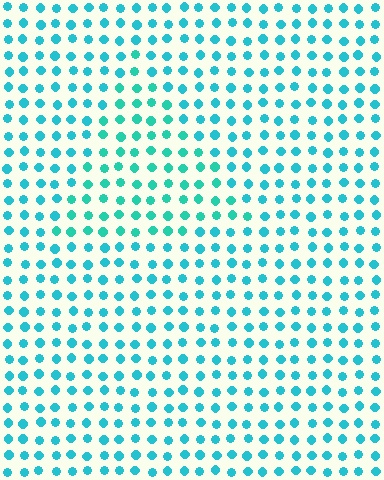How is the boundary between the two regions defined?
The boundary is defined purely by a slight shift in hue (about 18 degrees). Spacing, size, and orientation are identical on both sides.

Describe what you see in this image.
The image is filled with small cyan elements in a uniform arrangement. A triangle-shaped region is visible where the elements are tinted to a slightly different hue, forming a subtle color boundary.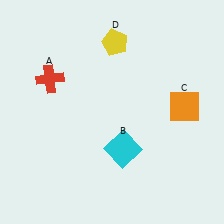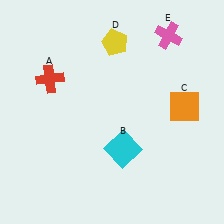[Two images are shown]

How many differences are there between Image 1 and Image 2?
There is 1 difference between the two images.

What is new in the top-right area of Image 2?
A pink cross (E) was added in the top-right area of Image 2.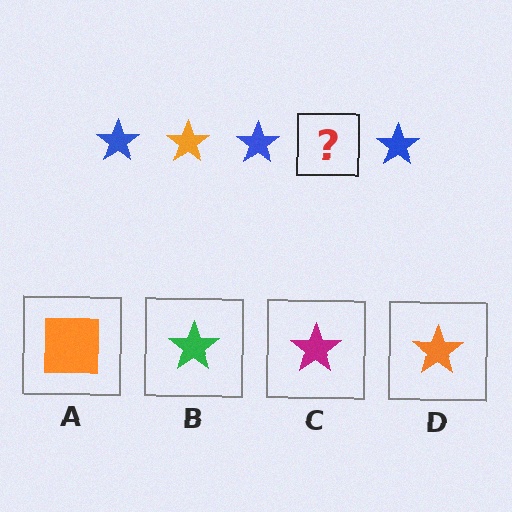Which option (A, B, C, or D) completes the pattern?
D.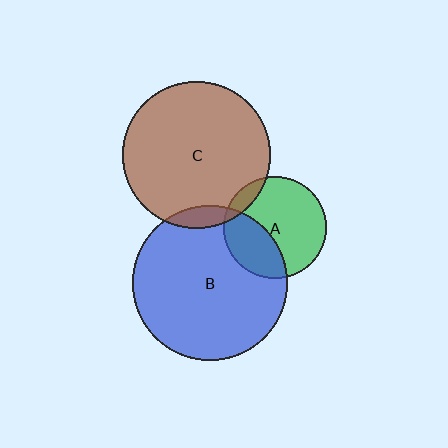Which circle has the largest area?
Circle B (blue).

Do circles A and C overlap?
Yes.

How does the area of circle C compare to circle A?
Approximately 2.1 times.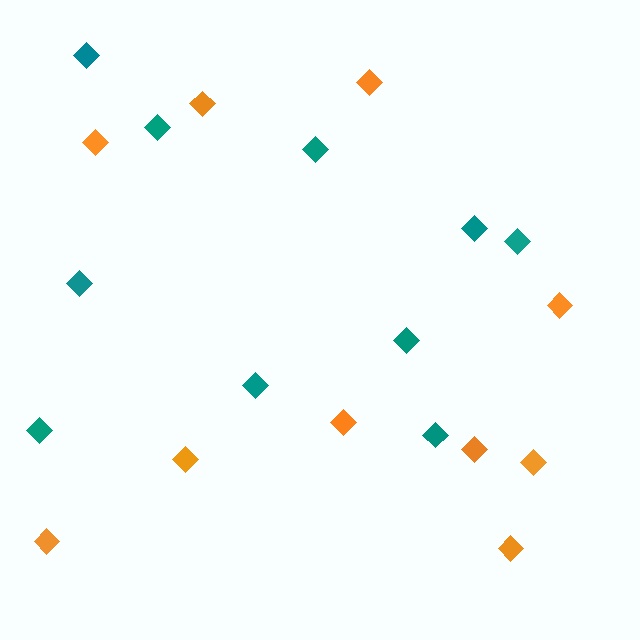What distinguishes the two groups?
There are 2 groups: one group of teal diamonds (10) and one group of orange diamonds (10).